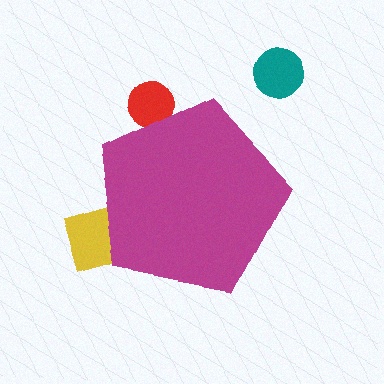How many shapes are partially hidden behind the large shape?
2 shapes are partially hidden.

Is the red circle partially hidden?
Yes, the red circle is partially hidden behind the magenta pentagon.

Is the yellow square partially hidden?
Yes, the yellow square is partially hidden behind the magenta pentagon.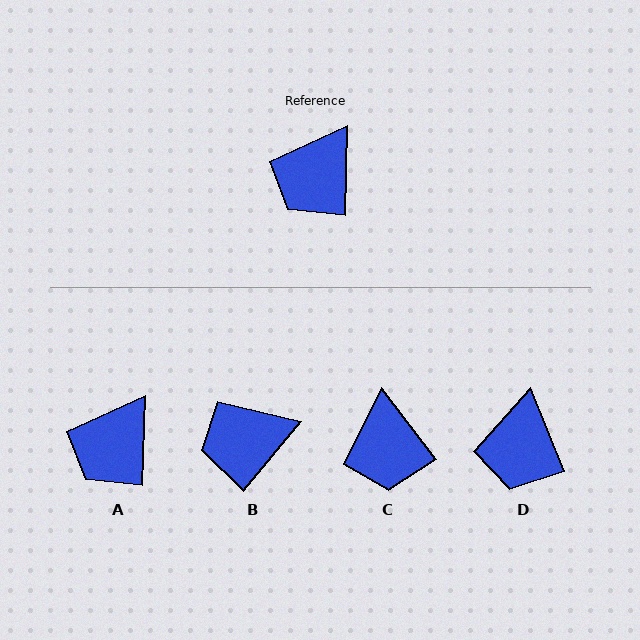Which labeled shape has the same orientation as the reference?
A.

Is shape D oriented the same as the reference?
No, it is off by about 23 degrees.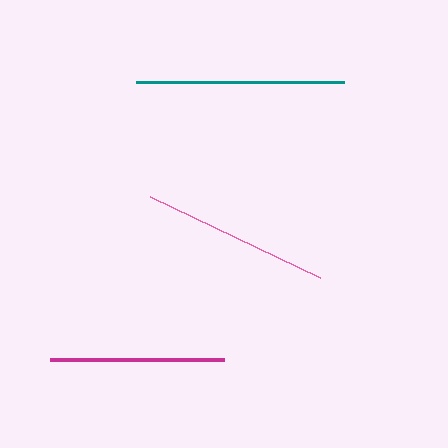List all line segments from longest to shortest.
From longest to shortest: teal, pink, magenta.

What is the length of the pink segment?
The pink segment is approximately 189 pixels long.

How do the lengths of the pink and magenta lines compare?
The pink and magenta lines are approximately the same length.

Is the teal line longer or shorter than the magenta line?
The teal line is longer than the magenta line.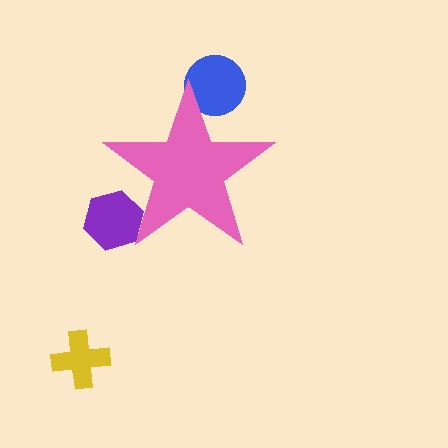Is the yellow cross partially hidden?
No, the yellow cross is fully visible.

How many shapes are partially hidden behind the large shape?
2 shapes are partially hidden.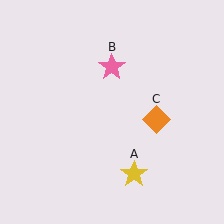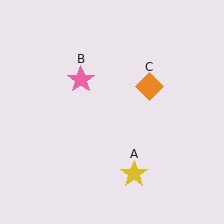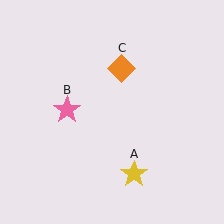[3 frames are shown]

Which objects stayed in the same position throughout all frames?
Yellow star (object A) remained stationary.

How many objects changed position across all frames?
2 objects changed position: pink star (object B), orange diamond (object C).